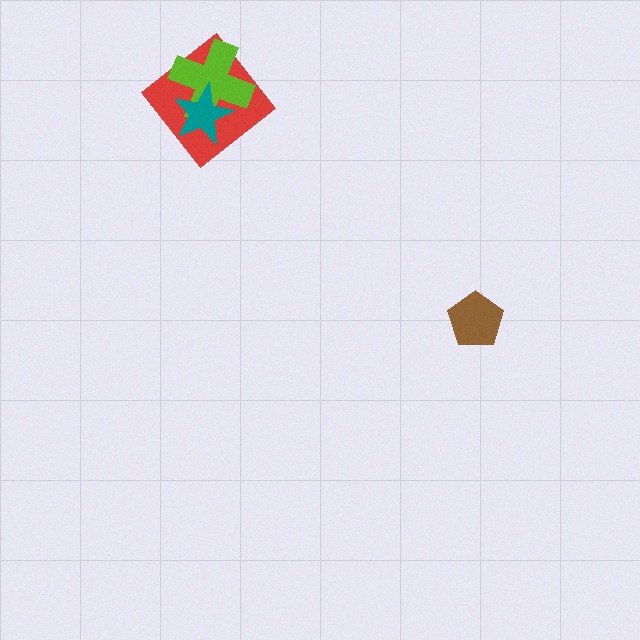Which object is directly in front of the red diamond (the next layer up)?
The lime cross is directly in front of the red diamond.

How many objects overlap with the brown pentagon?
0 objects overlap with the brown pentagon.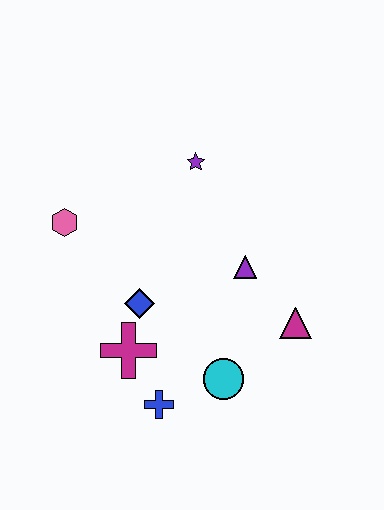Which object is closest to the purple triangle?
The magenta triangle is closest to the purple triangle.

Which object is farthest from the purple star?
The blue cross is farthest from the purple star.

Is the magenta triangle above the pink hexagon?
No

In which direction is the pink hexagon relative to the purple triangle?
The pink hexagon is to the left of the purple triangle.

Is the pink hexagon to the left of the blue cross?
Yes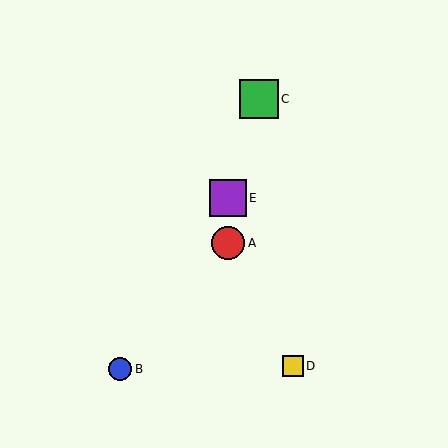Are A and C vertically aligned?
No, A is at x≈228 and C is at x≈259.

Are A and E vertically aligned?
Yes, both are at x≈228.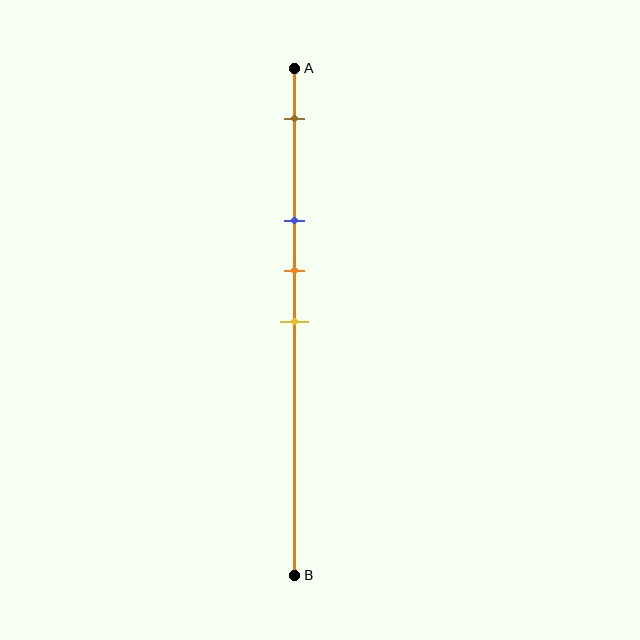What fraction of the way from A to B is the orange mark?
The orange mark is approximately 40% (0.4) of the way from A to B.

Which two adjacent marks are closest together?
The orange and yellow marks are the closest adjacent pair.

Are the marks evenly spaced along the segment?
No, the marks are not evenly spaced.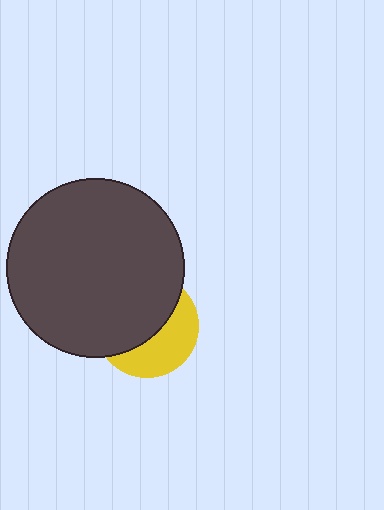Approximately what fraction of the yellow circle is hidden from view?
Roughly 58% of the yellow circle is hidden behind the dark gray circle.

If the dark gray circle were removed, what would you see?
You would see the complete yellow circle.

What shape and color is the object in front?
The object in front is a dark gray circle.